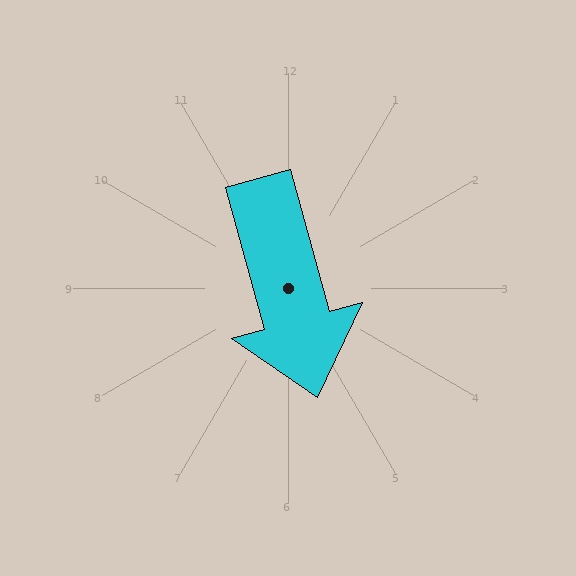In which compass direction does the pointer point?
South.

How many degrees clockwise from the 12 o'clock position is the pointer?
Approximately 165 degrees.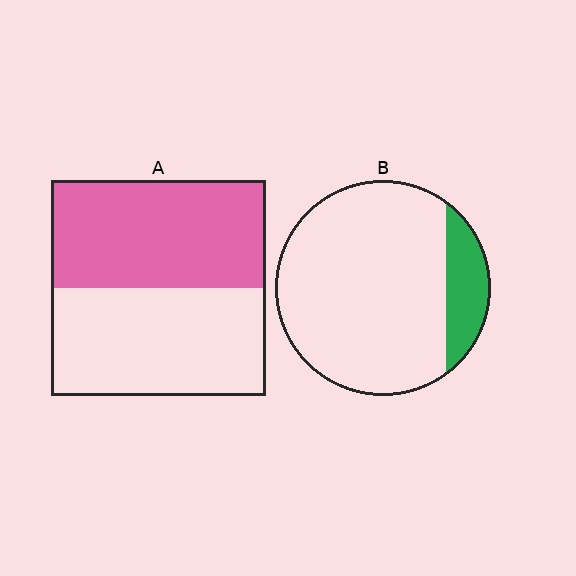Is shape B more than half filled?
No.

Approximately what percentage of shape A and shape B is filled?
A is approximately 50% and B is approximately 15%.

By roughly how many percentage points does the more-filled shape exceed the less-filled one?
By roughly 35 percentage points (A over B).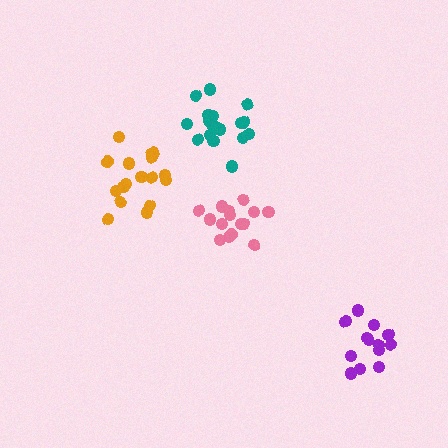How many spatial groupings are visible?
There are 4 spatial groupings.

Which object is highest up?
The teal cluster is topmost.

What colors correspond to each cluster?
The clusters are colored: purple, orange, pink, teal.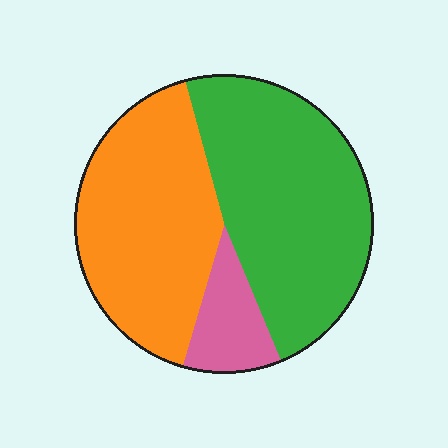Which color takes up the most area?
Green, at roughly 50%.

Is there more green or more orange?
Green.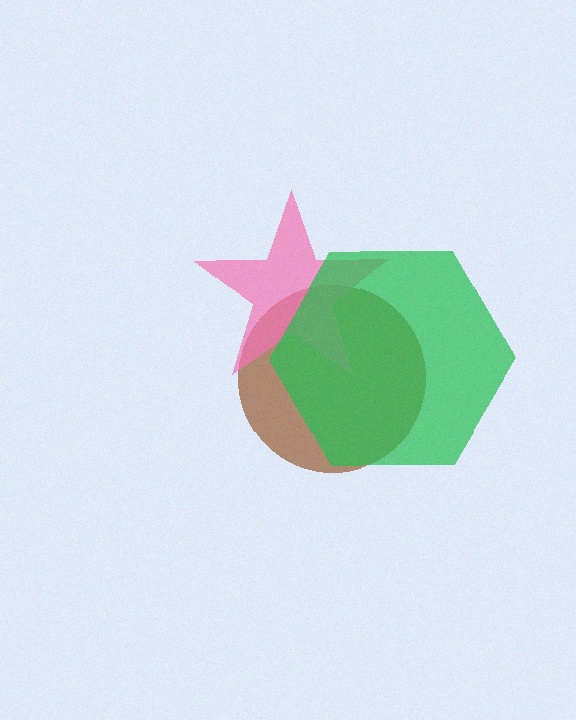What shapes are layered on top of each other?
The layered shapes are: a brown circle, a pink star, a green hexagon.